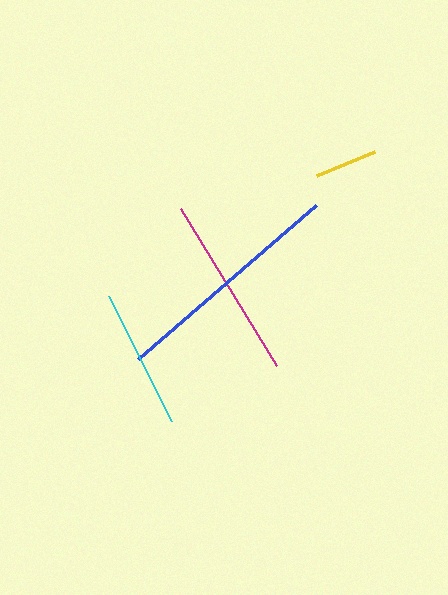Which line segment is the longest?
The blue line is the longest at approximately 235 pixels.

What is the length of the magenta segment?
The magenta segment is approximately 185 pixels long.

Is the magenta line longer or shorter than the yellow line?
The magenta line is longer than the yellow line.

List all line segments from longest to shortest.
From longest to shortest: blue, magenta, cyan, yellow.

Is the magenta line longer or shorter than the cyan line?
The magenta line is longer than the cyan line.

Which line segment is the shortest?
The yellow line is the shortest at approximately 63 pixels.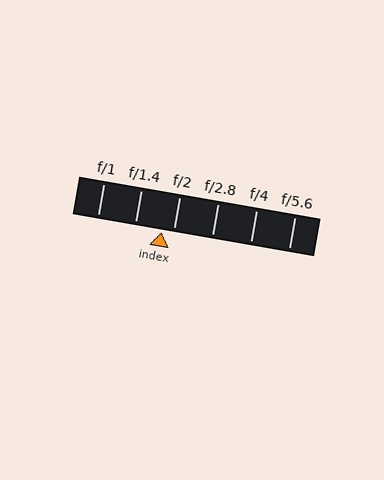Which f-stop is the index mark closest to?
The index mark is closest to f/2.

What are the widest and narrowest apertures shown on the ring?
The widest aperture shown is f/1 and the narrowest is f/5.6.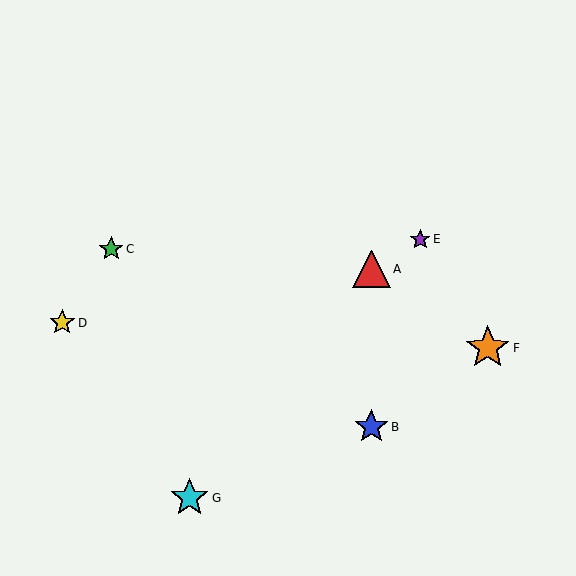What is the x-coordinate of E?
Object E is at x≈420.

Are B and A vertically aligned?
Yes, both are at x≈371.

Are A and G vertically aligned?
No, A is at x≈371 and G is at x≈190.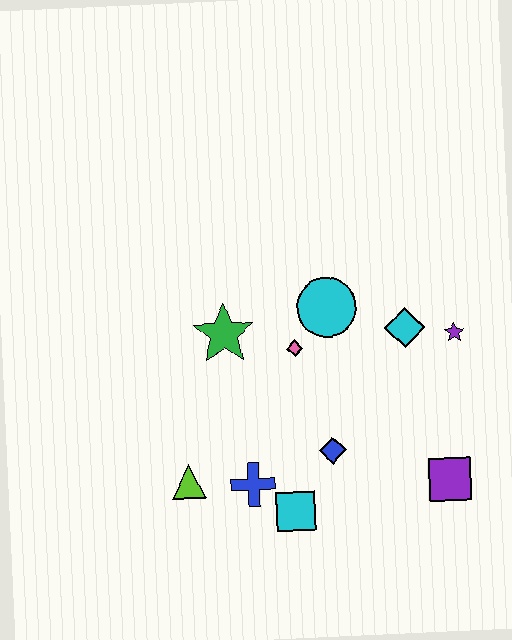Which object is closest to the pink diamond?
The cyan circle is closest to the pink diamond.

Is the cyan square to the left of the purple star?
Yes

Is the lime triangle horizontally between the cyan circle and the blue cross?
No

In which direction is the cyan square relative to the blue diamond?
The cyan square is below the blue diamond.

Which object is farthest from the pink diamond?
The purple square is farthest from the pink diamond.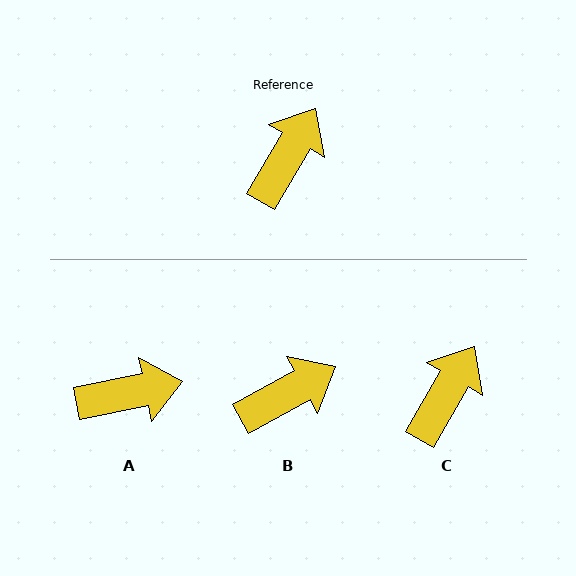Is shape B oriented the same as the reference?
No, it is off by about 31 degrees.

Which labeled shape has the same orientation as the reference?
C.